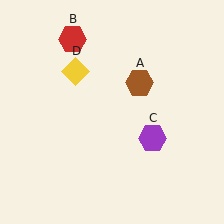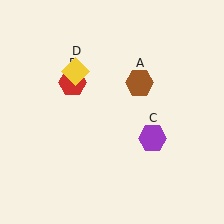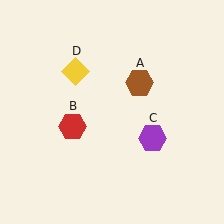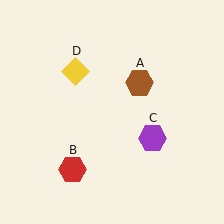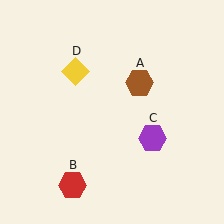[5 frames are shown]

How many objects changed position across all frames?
1 object changed position: red hexagon (object B).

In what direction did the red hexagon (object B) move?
The red hexagon (object B) moved down.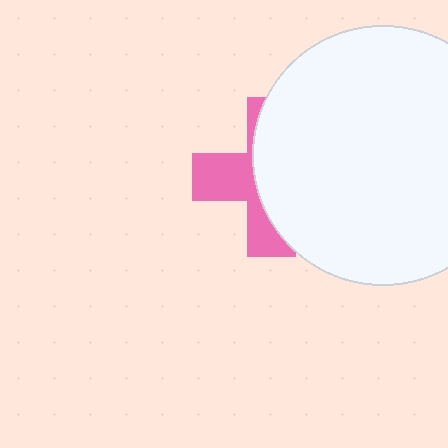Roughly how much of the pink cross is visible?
A small part of it is visible (roughly 40%).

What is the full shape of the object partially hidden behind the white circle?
The partially hidden object is a pink cross.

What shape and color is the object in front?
The object in front is a white circle.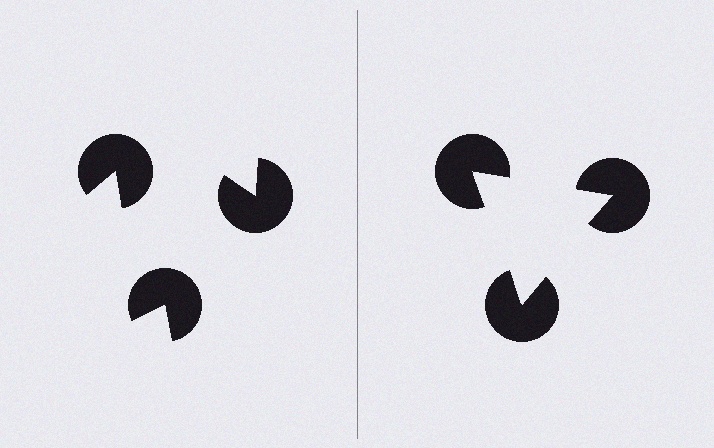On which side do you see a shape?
An illusory triangle appears on the right side. On the left side the wedge cuts are rotated, so no coherent shape forms.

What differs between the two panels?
The pac-man discs are positioned identically on both sides; only the wedge orientations differ. On the right they align to a triangle; on the left they are misaligned.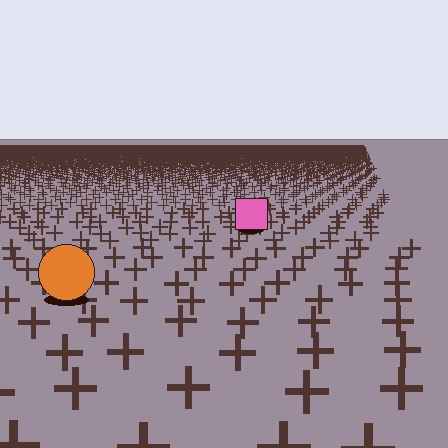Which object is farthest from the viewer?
The pink square is farthest from the viewer. It appears smaller and the ground texture around it is denser.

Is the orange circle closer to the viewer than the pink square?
Yes. The orange circle is closer — you can tell from the texture gradient: the ground texture is coarser near it.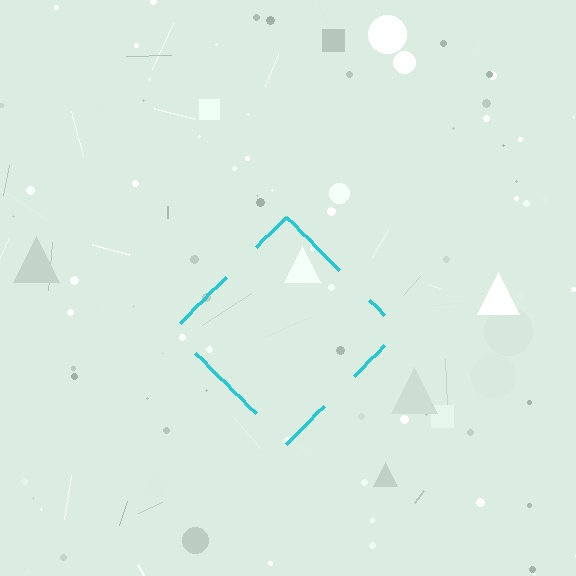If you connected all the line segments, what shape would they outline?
They would outline a diamond.